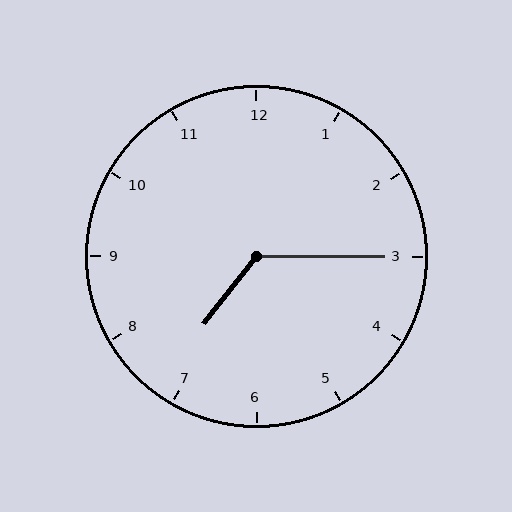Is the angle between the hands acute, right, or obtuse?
It is obtuse.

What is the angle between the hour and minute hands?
Approximately 128 degrees.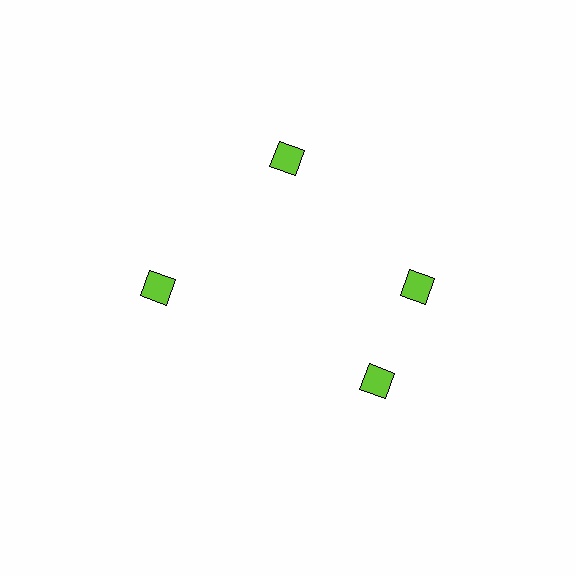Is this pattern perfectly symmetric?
No. The 4 lime diamonds are arranged in a ring, but one element near the 6 o'clock position is rotated out of alignment along the ring, breaking the 4-fold rotational symmetry.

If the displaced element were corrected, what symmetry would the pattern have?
It would have 4-fold rotational symmetry — the pattern would map onto itself every 90 degrees.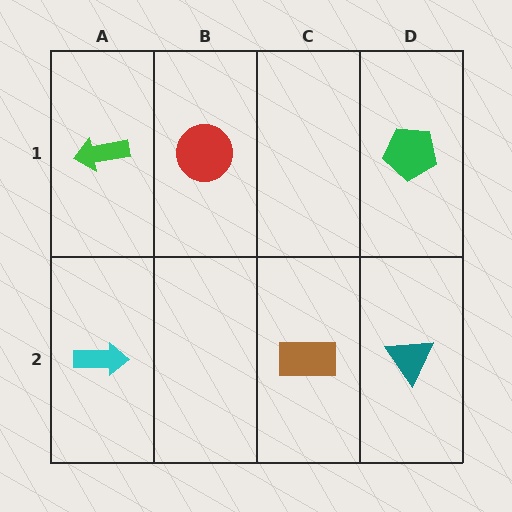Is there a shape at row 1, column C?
No, that cell is empty.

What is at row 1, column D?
A green pentagon.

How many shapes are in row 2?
3 shapes.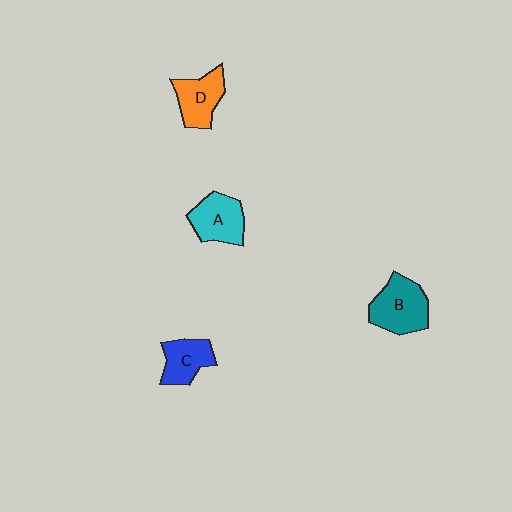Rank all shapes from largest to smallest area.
From largest to smallest: B (teal), A (cyan), D (orange), C (blue).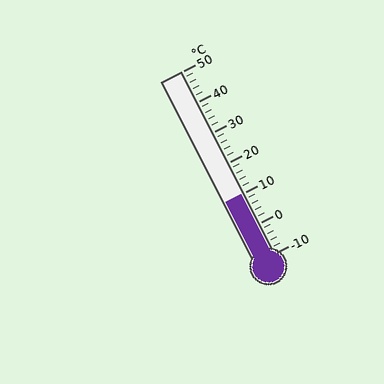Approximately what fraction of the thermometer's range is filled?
The thermometer is filled to approximately 35% of its range.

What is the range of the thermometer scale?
The thermometer scale ranges from -10°C to 50°C.